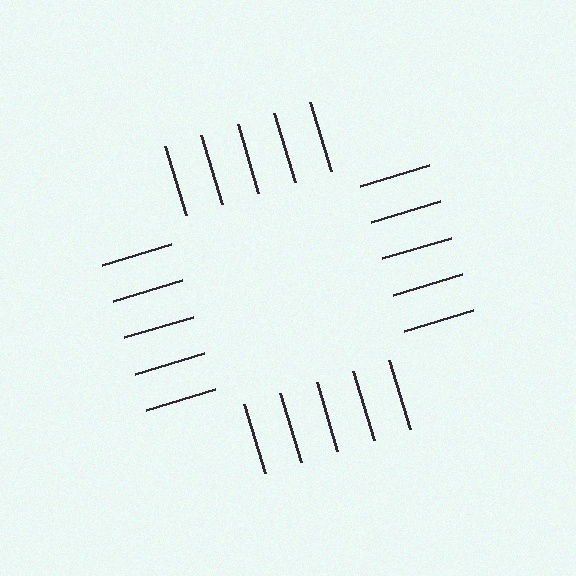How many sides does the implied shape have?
4 sides — the line-ends trace a square.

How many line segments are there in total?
20 — 5 along each of the 4 edges.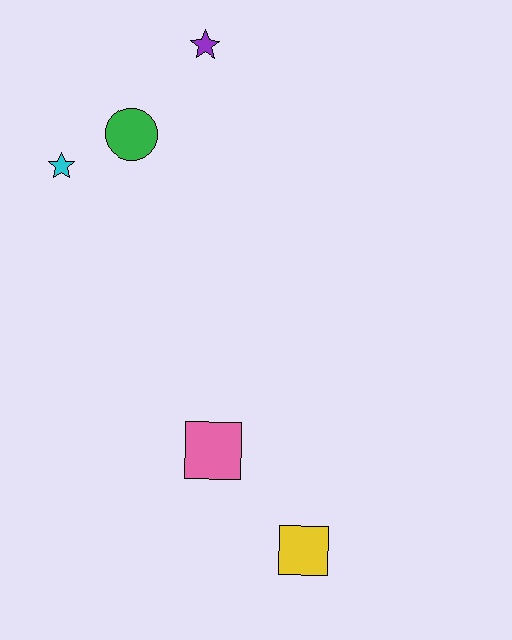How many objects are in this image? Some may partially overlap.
There are 5 objects.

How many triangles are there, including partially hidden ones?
There are no triangles.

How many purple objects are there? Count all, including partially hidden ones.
There is 1 purple object.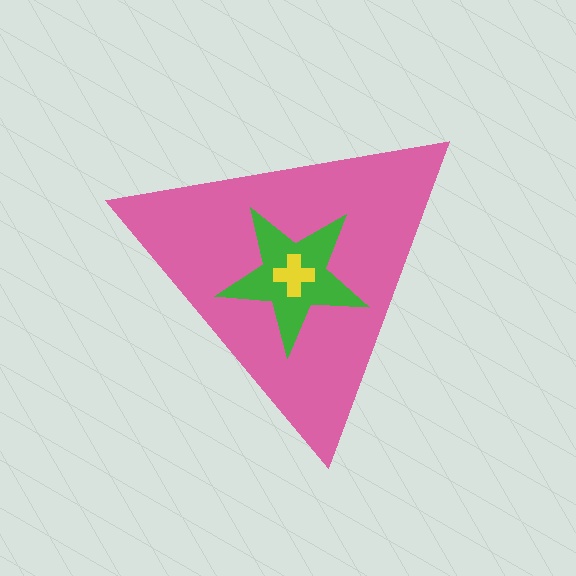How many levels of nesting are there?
3.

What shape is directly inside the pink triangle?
The green star.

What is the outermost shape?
The pink triangle.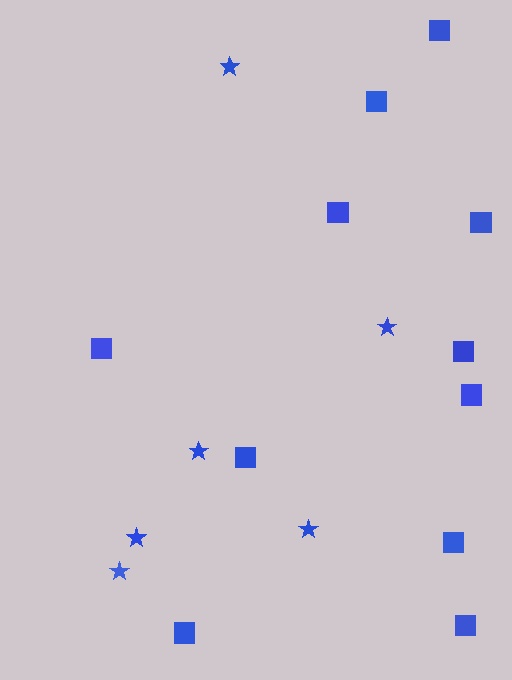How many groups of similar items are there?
There are 2 groups: one group of stars (6) and one group of squares (11).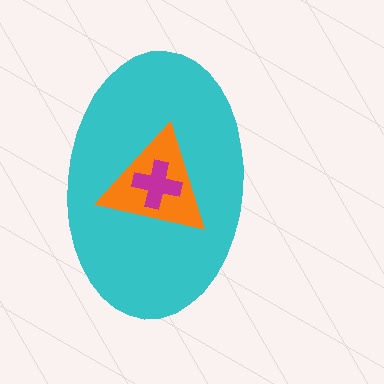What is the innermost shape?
The magenta cross.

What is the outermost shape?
The cyan ellipse.